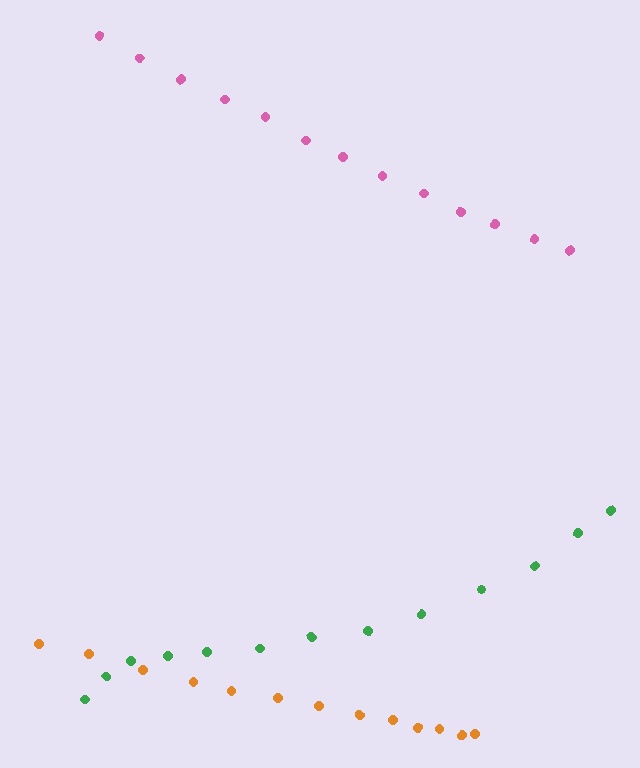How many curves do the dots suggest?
There are 3 distinct paths.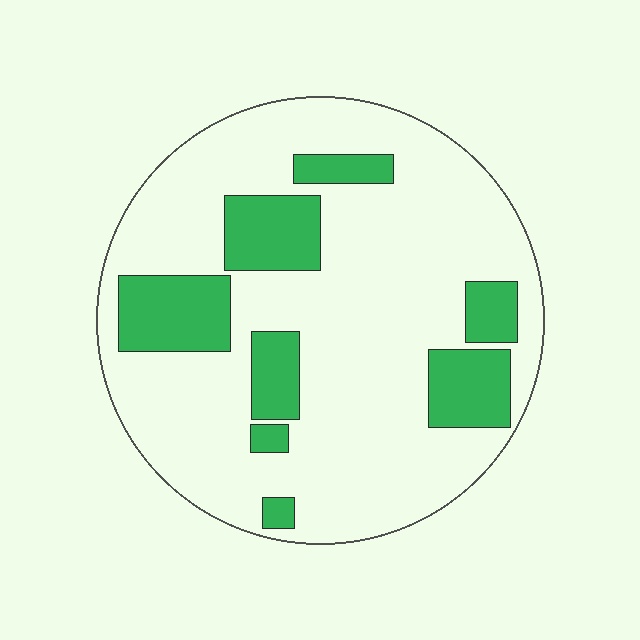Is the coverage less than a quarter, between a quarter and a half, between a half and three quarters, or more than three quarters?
Less than a quarter.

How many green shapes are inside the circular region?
8.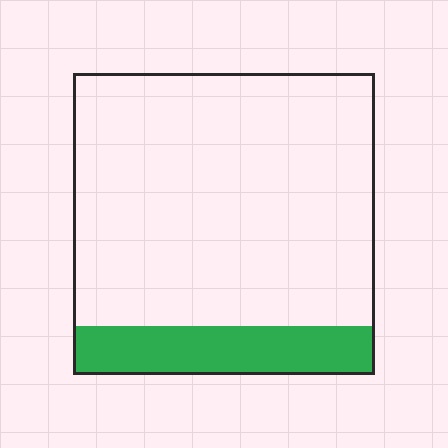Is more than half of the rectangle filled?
No.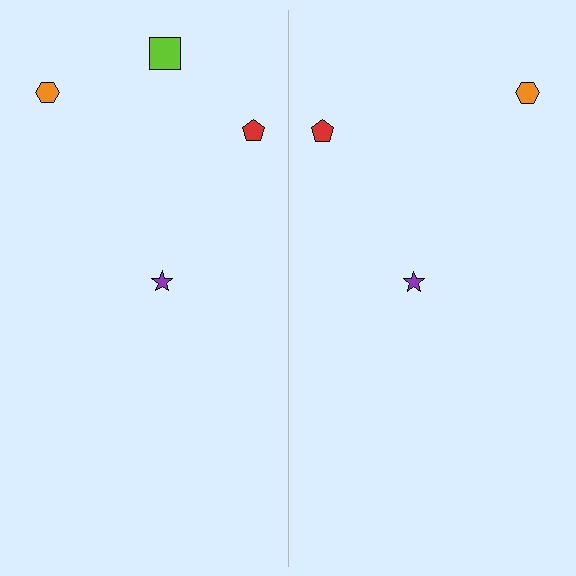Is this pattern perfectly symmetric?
No, the pattern is not perfectly symmetric. A lime square is missing from the right side.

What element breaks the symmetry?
A lime square is missing from the right side.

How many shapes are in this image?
There are 7 shapes in this image.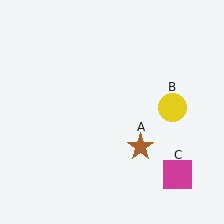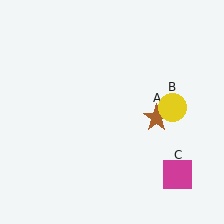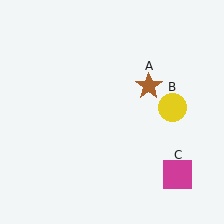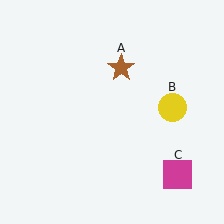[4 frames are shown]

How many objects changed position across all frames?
1 object changed position: brown star (object A).